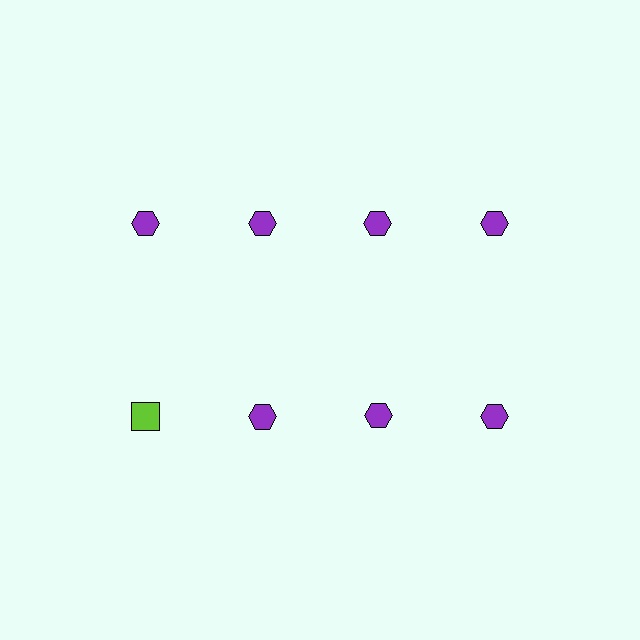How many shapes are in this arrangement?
There are 8 shapes arranged in a grid pattern.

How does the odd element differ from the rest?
It differs in both color (lime instead of purple) and shape (square instead of hexagon).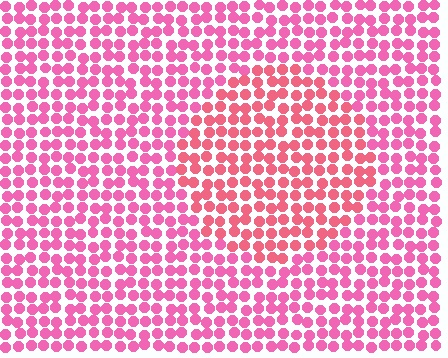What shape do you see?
I see a circle.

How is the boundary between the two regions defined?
The boundary is defined purely by a slight shift in hue (about 22 degrees). Spacing, size, and orientation are identical on both sides.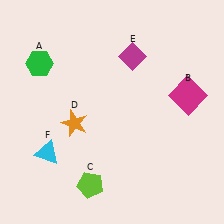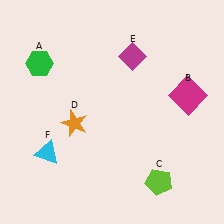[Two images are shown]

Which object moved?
The lime pentagon (C) moved right.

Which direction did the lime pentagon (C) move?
The lime pentagon (C) moved right.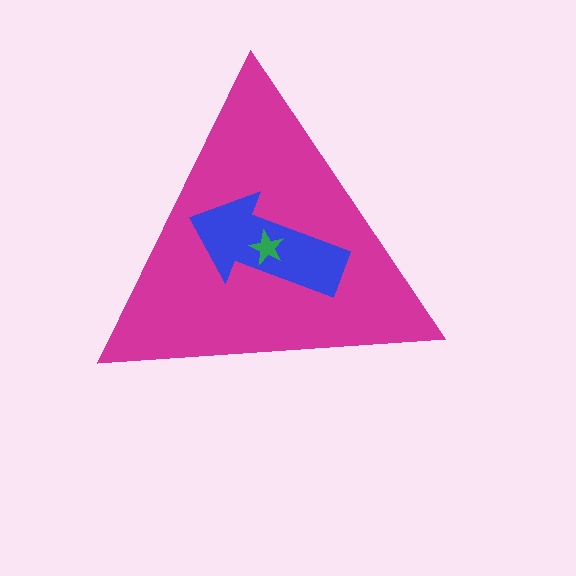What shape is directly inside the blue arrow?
The green star.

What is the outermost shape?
The magenta triangle.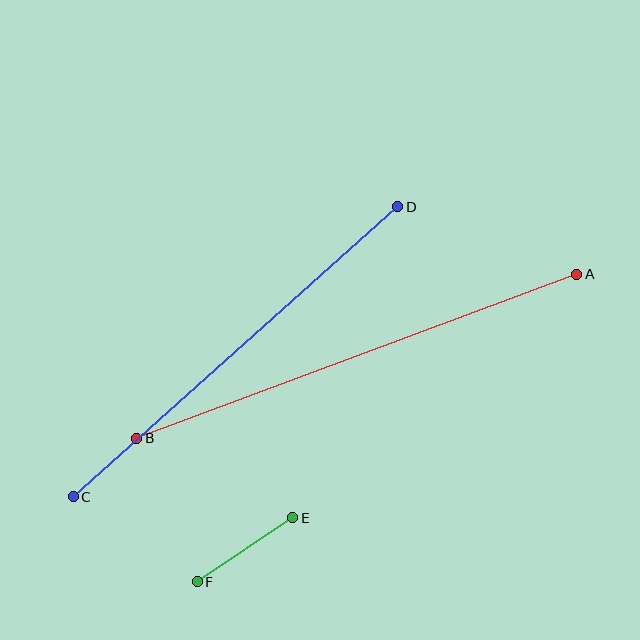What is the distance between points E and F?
The distance is approximately 115 pixels.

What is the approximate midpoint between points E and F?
The midpoint is at approximately (245, 550) pixels.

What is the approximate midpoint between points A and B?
The midpoint is at approximately (357, 356) pixels.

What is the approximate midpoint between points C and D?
The midpoint is at approximately (235, 352) pixels.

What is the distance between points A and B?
The distance is approximately 470 pixels.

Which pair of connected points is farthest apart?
Points A and B are farthest apart.